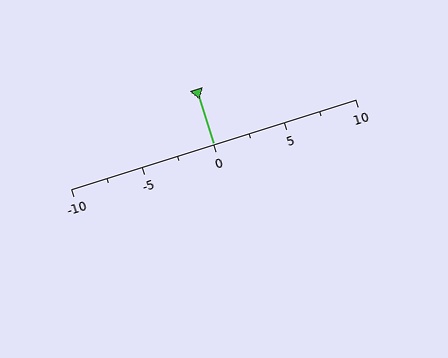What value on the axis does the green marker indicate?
The marker indicates approximately 0.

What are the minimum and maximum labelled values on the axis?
The axis runs from -10 to 10.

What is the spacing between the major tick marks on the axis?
The major ticks are spaced 5 apart.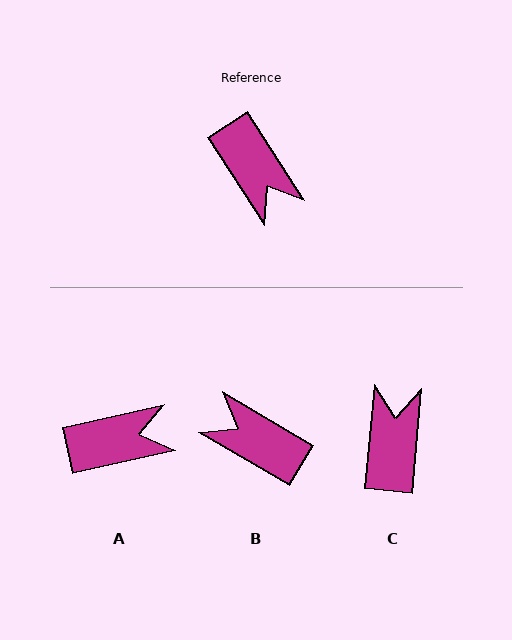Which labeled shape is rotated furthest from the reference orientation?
B, about 153 degrees away.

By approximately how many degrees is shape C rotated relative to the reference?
Approximately 142 degrees counter-clockwise.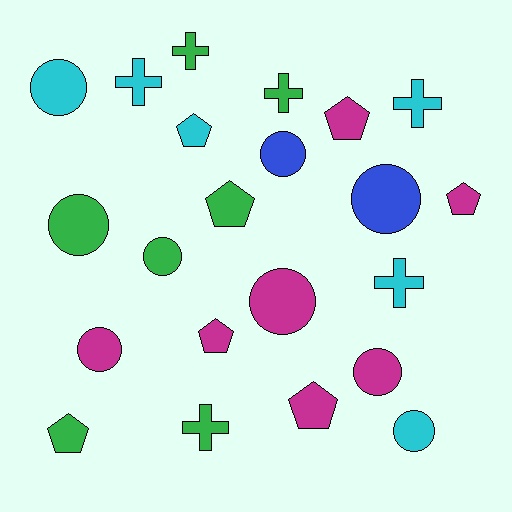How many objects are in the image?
There are 22 objects.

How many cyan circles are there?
There are 2 cyan circles.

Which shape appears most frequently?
Circle, with 9 objects.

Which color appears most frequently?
Magenta, with 7 objects.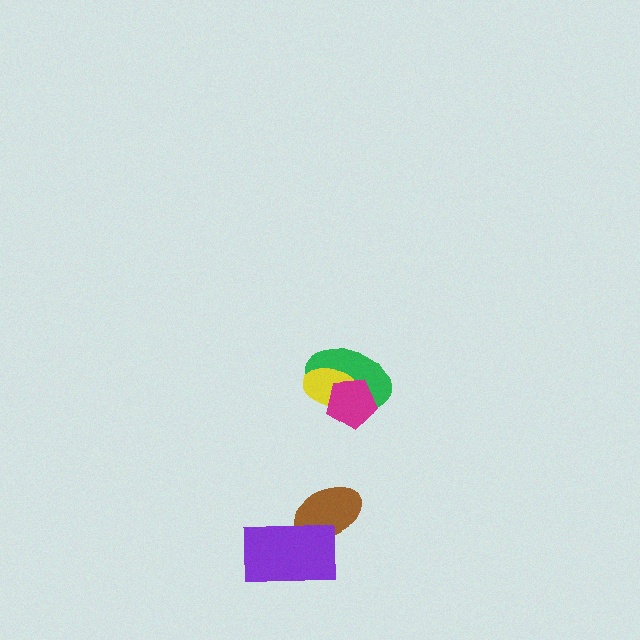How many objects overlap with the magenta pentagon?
2 objects overlap with the magenta pentagon.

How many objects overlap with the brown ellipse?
1 object overlaps with the brown ellipse.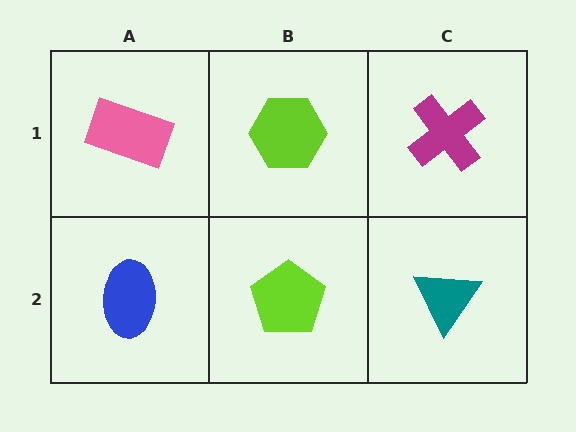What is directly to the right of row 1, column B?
A magenta cross.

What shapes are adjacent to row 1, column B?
A lime pentagon (row 2, column B), a pink rectangle (row 1, column A), a magenta cross (row 1, column C).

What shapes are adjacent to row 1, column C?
A teal triangle (row 2, column C), a lime hexagon (row 1, column B).